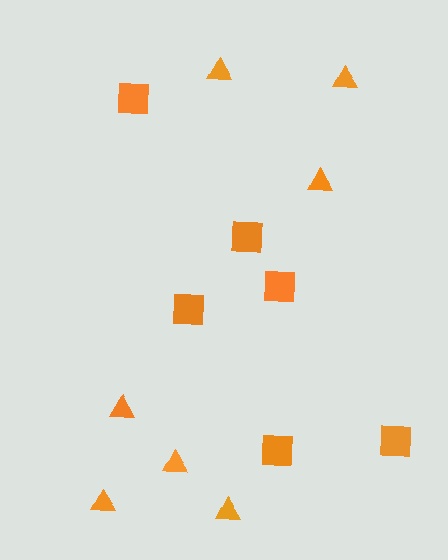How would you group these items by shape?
There are 2 groups: one group of triangles (7) and one group of squares (6).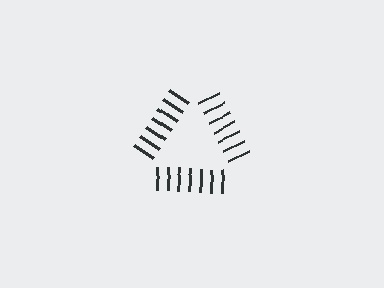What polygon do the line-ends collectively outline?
An illusory triangle — the line segments terminate on its edges but no continuous stroke is drawn.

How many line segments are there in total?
21 — 7 along each of the 3 edges.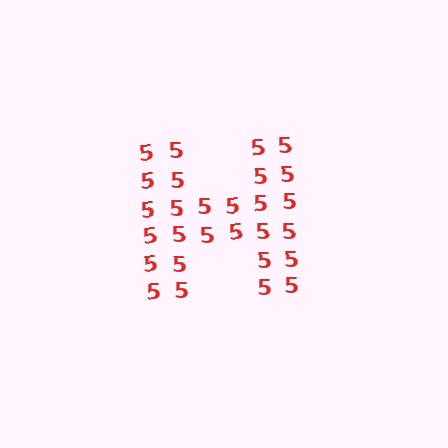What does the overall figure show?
The overall figure shows the letter H.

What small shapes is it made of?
It is made of small digit 5's.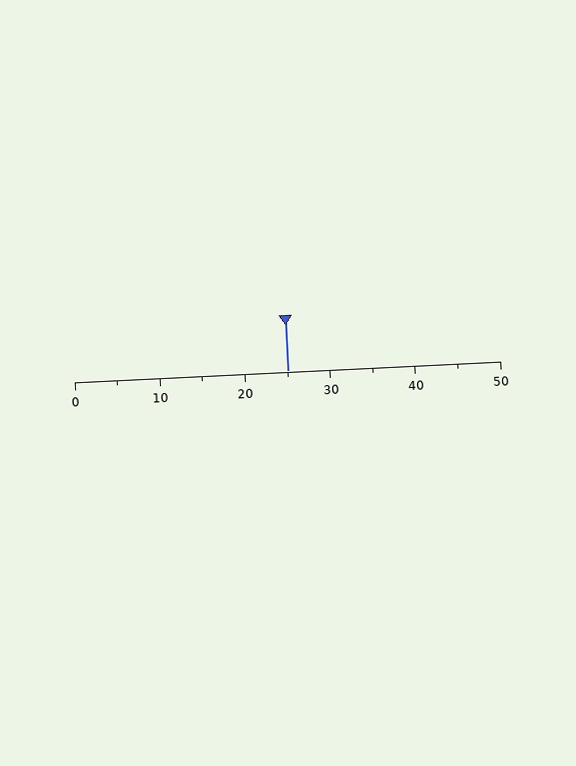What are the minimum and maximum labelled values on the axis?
The axis runs from 0 to 50.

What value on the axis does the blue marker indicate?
The marker indicates approximately 25.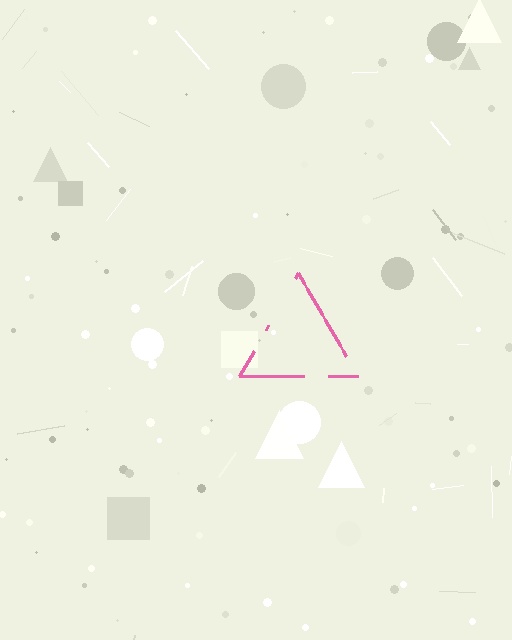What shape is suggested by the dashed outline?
The dashed outline suggests a triangle.